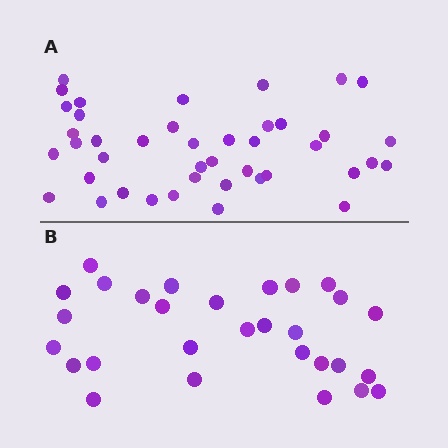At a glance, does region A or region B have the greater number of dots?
Region A (the top region) has more dots.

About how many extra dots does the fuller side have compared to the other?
Region A has approximately 15 more dots than region B.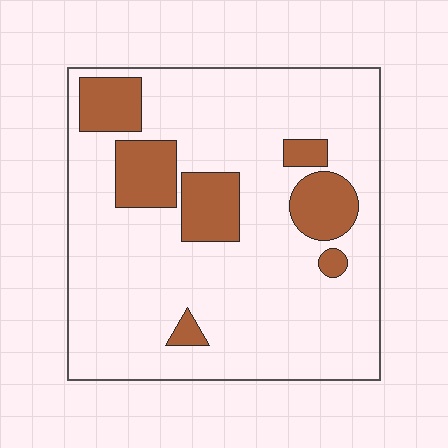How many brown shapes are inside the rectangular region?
7.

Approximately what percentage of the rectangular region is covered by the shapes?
Approximately 20%.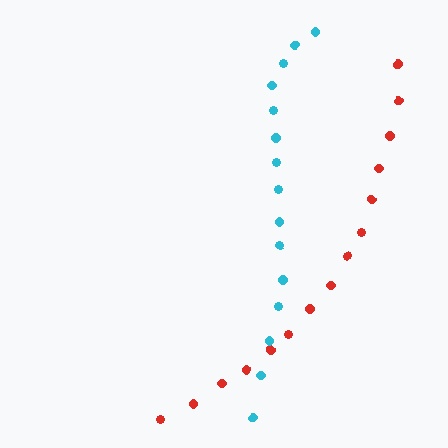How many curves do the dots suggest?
There are 2 distinct paths.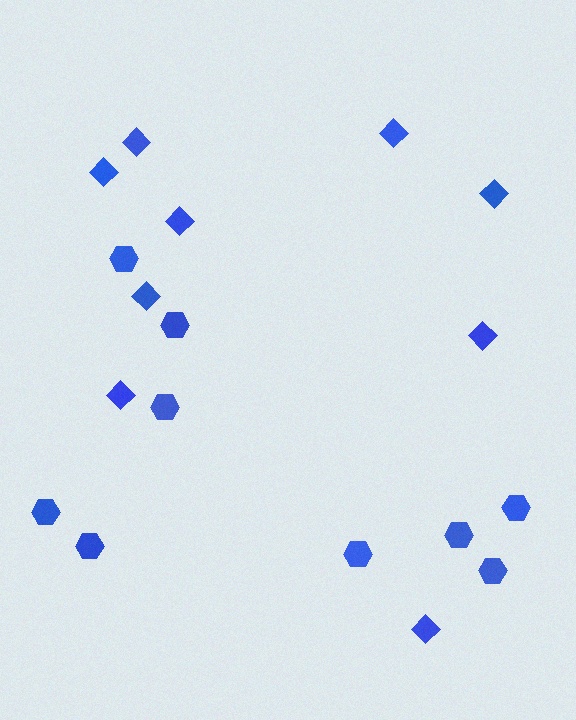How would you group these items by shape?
There are 2 groups: one group of diamonds (9) and one group of hexagons (9).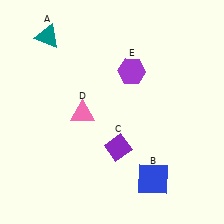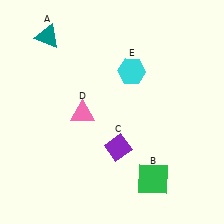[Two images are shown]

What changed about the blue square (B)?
In Image 1, B is blue. In Image 2, it changed to green.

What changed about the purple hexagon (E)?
In Image 1, E is purple. In Image 2, it changed to cyan.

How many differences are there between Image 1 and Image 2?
There are 2 differences between the two images.